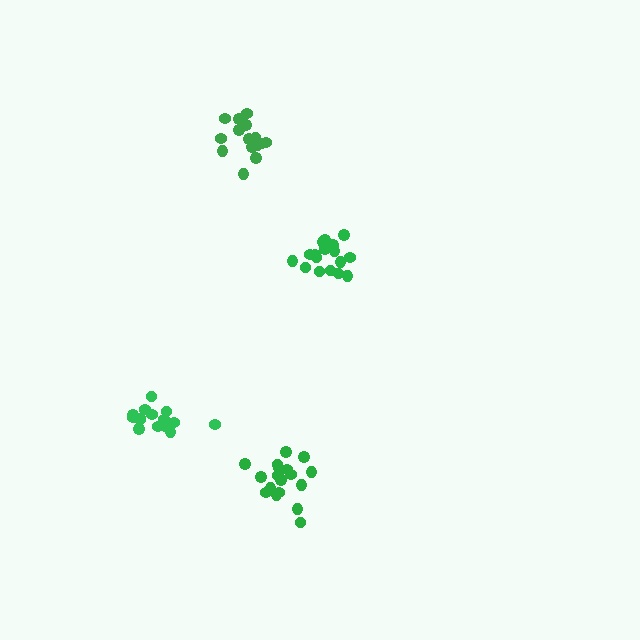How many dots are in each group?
Group 1: 17 dots, Group 2: 16 dots, Group 3: 16 dots, Group 4: 20 dots (69 total).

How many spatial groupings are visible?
There are 4 spatial groupings.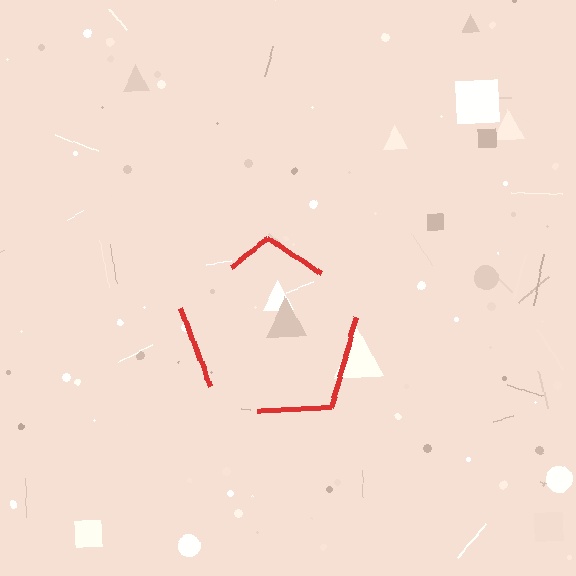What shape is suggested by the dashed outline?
The dashed outline suggests a pentagon.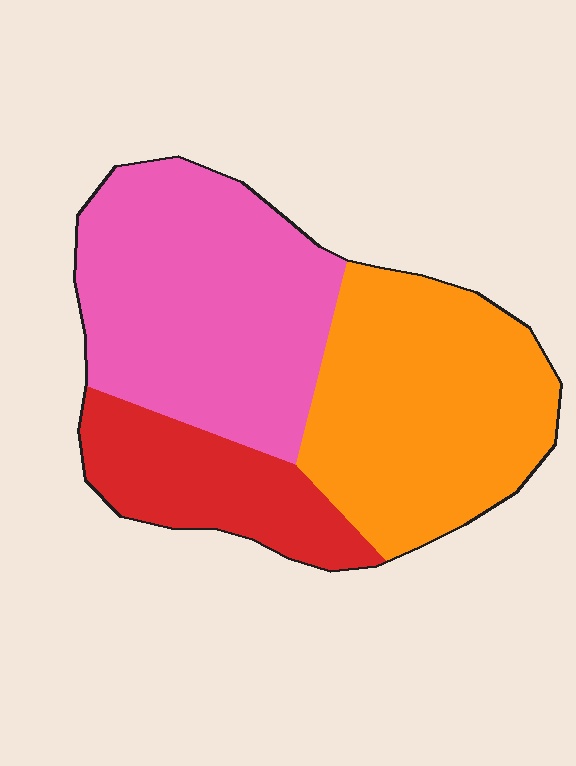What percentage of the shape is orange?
Orange covers roughly 40% of the shape.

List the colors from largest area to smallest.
From largest to smallest: pink, orange, red.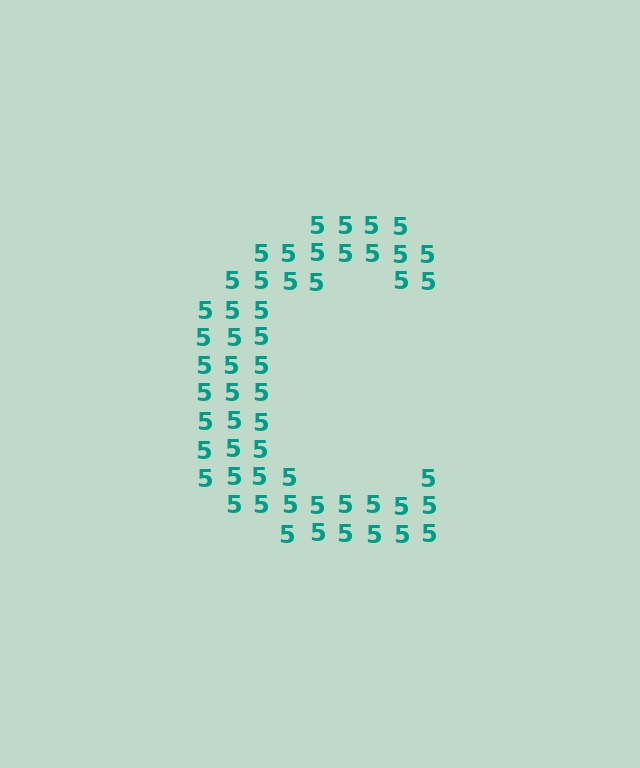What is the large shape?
The large shape is the letter C.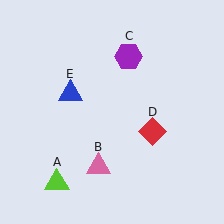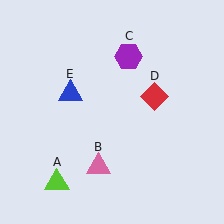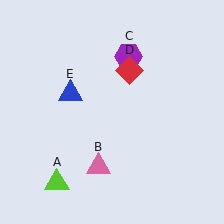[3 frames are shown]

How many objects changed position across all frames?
1 object changed position: red diamond (object D).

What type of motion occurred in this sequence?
The red diamond (object D) rotated counterclockwise around the center of the scene.